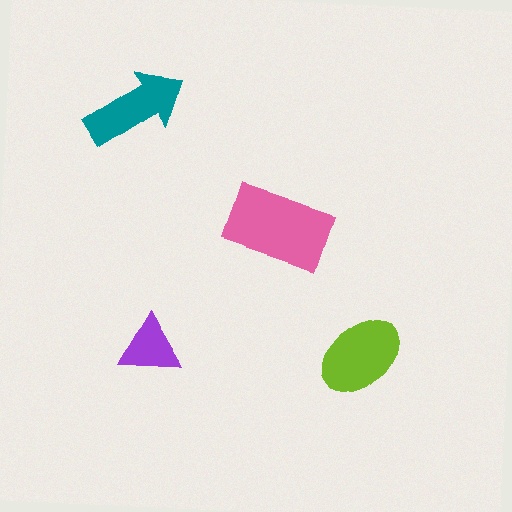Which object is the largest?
The pink rectangle.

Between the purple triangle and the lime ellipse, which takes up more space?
The lime ellipse.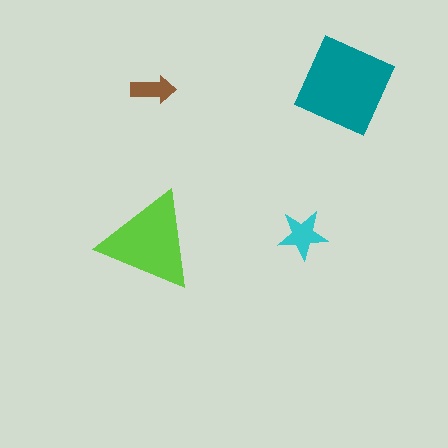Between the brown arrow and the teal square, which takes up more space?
The teal square.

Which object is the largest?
The teal square.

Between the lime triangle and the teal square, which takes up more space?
The teal square.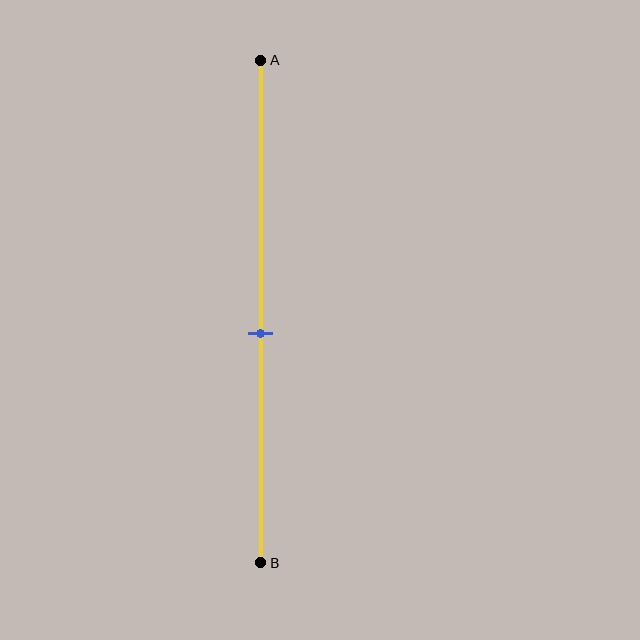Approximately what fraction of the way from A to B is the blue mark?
The blue mark is approximately 55% of the way from A to B.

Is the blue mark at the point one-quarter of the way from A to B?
No, the mark is at about 55% from A, not at the 25% one-quarter point.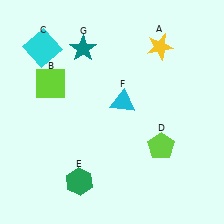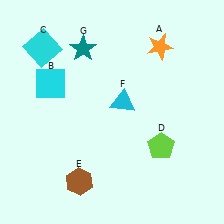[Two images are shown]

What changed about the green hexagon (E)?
In Image 1, E is green. In Image 2, it changed to brown.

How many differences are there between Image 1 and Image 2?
There are 3 differences between the two images.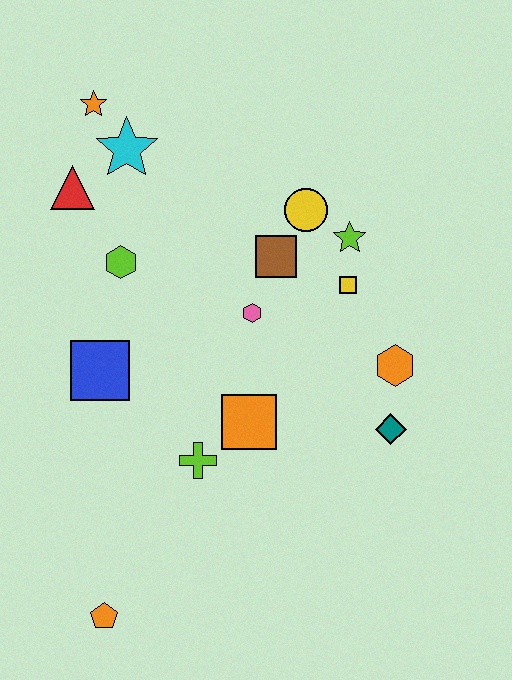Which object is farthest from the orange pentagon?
The orange star is farthest from the orange pentagon.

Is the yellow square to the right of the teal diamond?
No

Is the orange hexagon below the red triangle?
Yes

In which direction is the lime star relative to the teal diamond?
The lime star is above the teal diamond.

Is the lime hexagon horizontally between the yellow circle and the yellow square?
No